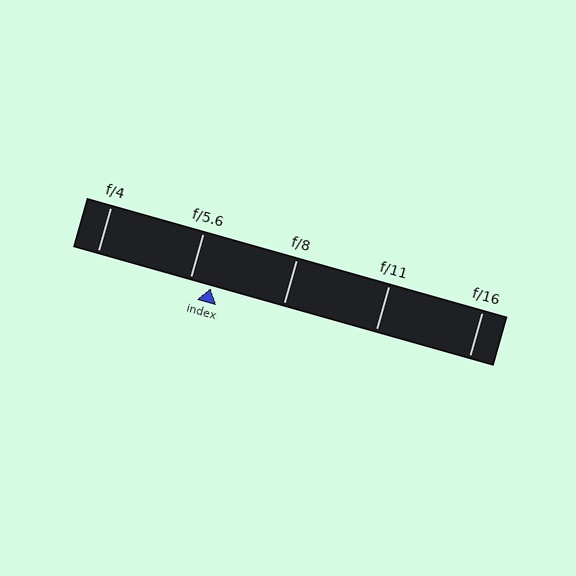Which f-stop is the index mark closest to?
The index mark is closest to f/5.6.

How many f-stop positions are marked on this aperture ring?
There are 5 f-stop positions marked.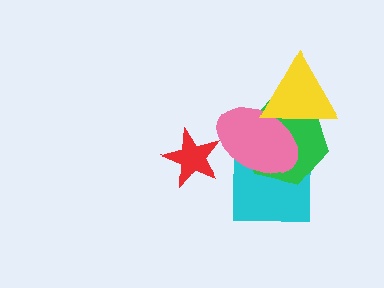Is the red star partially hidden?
Yes, it is partially covered by another shape.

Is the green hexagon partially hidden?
Yes, it is partially covered by another shape.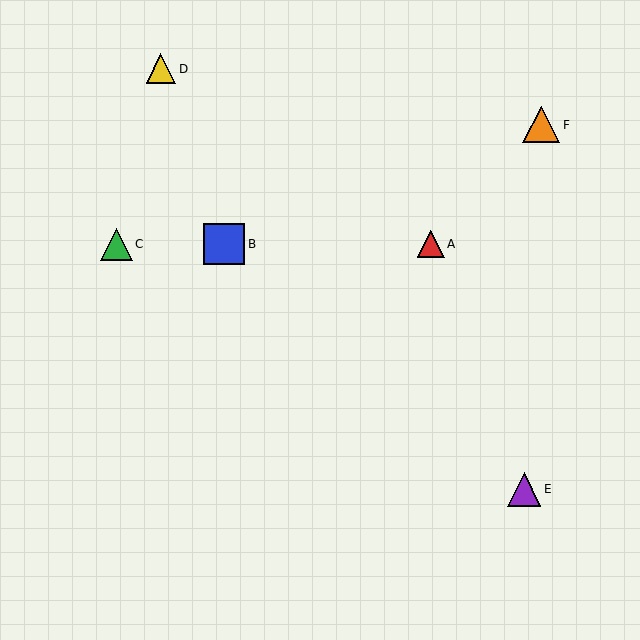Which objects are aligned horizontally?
Objects A, B, C are aligned horizontally.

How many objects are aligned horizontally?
3 objects (A, B, C) are aligned horizontally.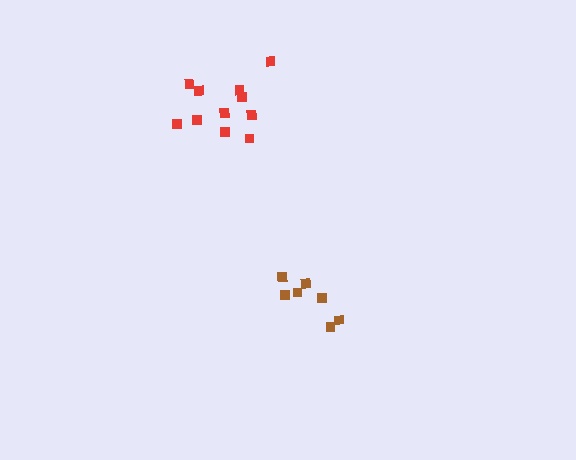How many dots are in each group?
Group 1: 11 dots, Group 2: 7 dots (18 total).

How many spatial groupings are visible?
There are 2 spatial groupings.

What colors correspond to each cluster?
The clusters are colored: red, brown.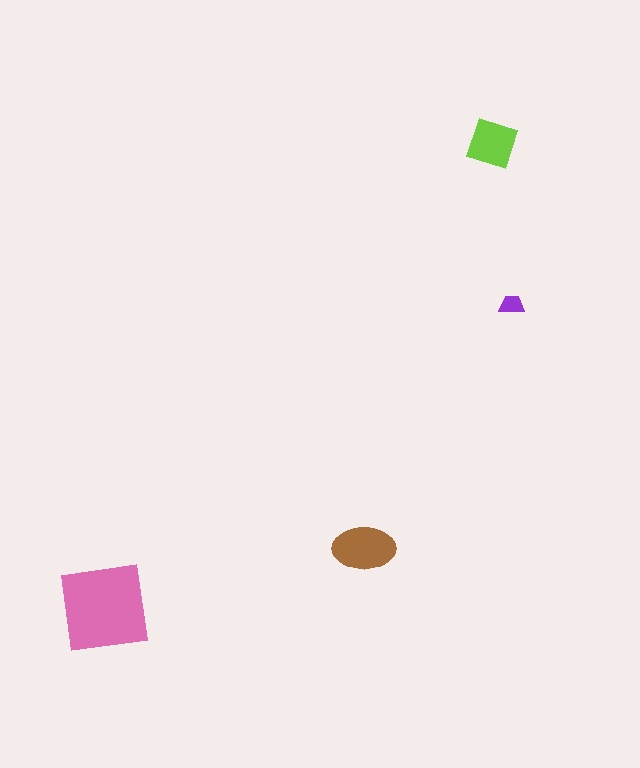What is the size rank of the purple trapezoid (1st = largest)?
4th.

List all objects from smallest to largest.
The purple trapezoid, the lime diamond, the brown ellipse, the pink square.